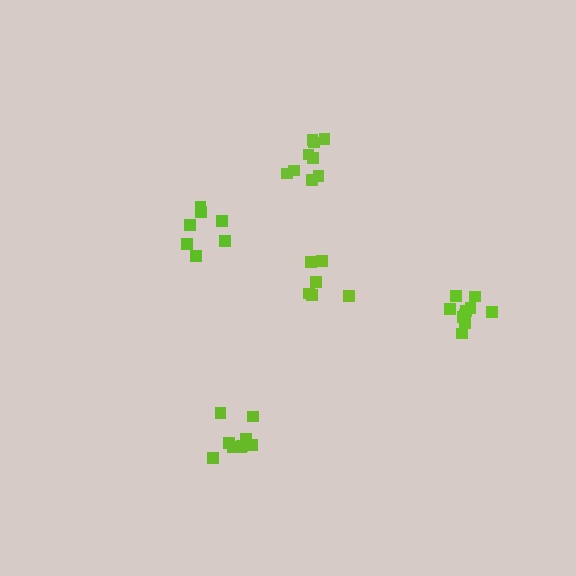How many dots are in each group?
Group 1: 10 dots, Group 2: 9 dots, Group 3: 9 dots, Group 4: 7 dots, Group 5: 6 dots (41 total).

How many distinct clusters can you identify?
There are 5 distinct clusters.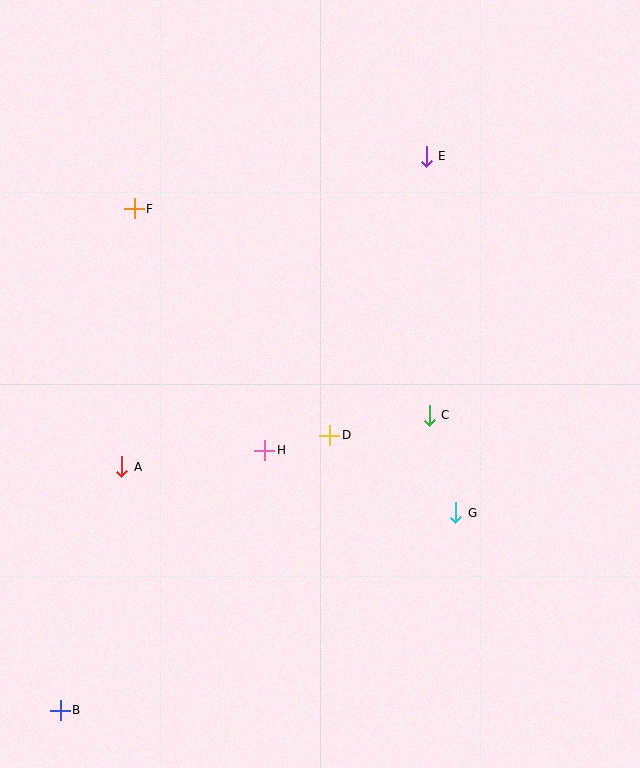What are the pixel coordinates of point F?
Point F is at (134, 209).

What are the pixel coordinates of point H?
Point H is at (265, 450).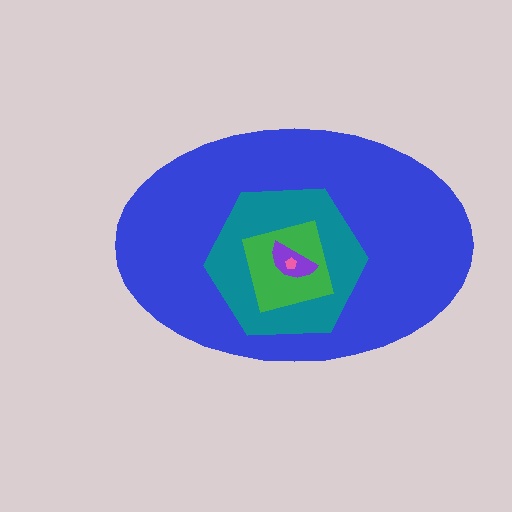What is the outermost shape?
The blue ellipse.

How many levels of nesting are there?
5.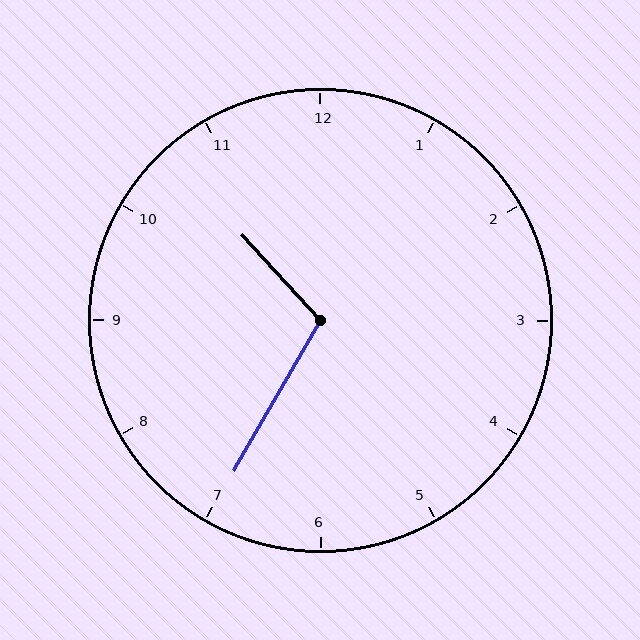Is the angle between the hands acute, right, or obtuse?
It is obtuse.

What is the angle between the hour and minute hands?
Approximately 108 degrees.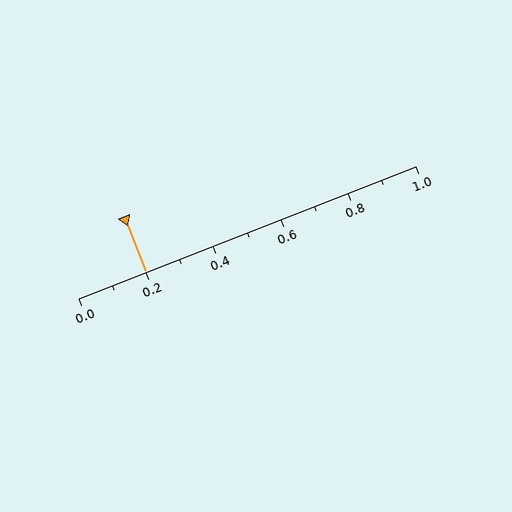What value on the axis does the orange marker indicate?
The marker indicates approximately 0.2.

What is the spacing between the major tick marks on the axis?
The major ticks are spaced 0.2 apart.